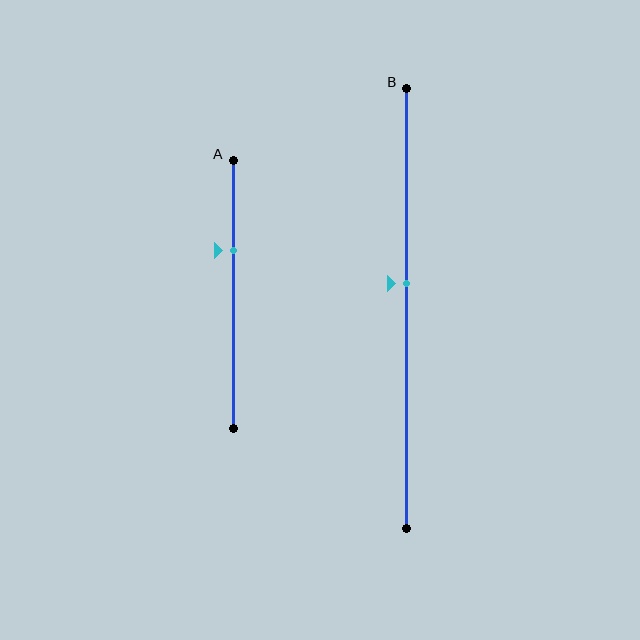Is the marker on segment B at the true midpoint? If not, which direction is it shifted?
No, the marker on segment B is shifted upward by about 6% of the segment length.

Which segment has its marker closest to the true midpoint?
Segment B has its marker closest to the true midpoint.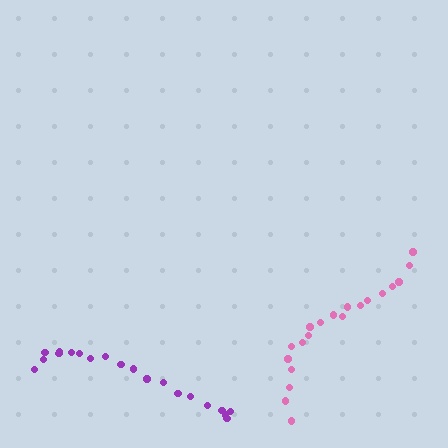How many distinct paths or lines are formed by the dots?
There are 2 distinct paths.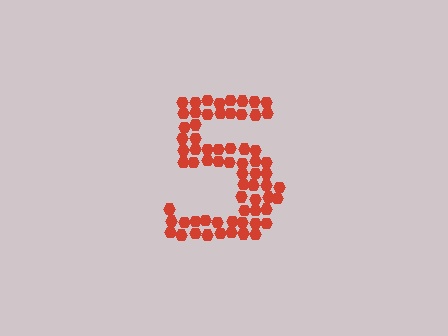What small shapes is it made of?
It is made of small hexagons.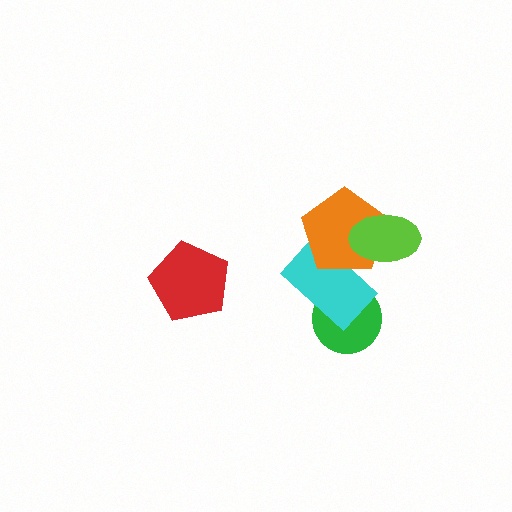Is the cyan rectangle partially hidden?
Yes, it is partially covered by another shape.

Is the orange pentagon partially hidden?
Yes, it is partially covered by another shape.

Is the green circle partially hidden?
Yes, it is partially covered by another shape.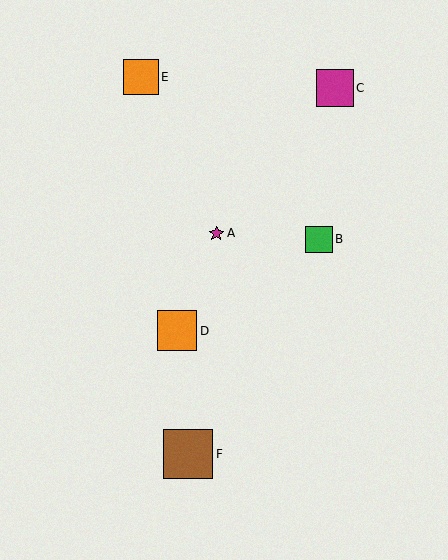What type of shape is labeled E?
Shape E is an orange square.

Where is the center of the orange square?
The center of the orange square is at (177, 331).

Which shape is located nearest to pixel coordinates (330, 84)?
The magenta square (labeled C) at (335, 88) is nearest to that location.